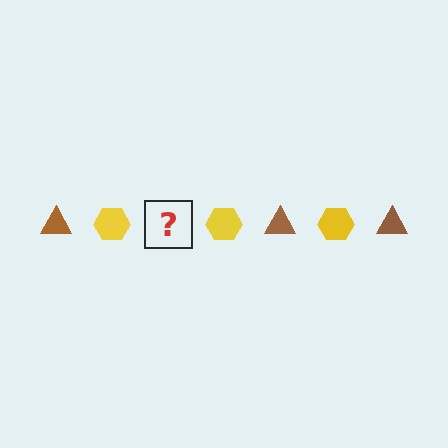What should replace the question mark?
The question mark should be replaced with a brown triangle.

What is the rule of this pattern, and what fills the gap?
The rule is that the pattern alternates between brown triangle and yellow hexagon. The gap should be filled with a brown triangle.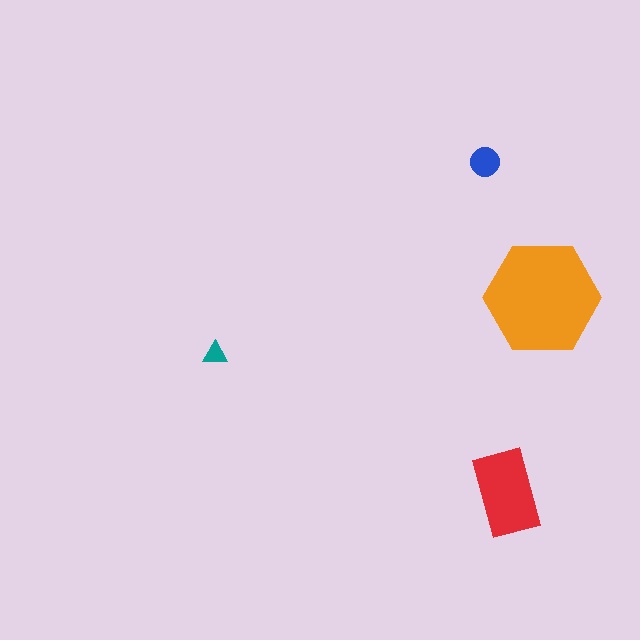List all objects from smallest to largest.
The teal triangle, the blue circle, the red rectangle, the orange hexagon.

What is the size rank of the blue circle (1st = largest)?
3rd.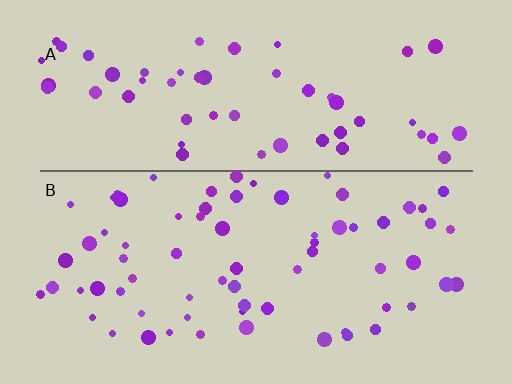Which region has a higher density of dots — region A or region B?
B (the bottom).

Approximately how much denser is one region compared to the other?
Approximately 1.2× — region B over region A.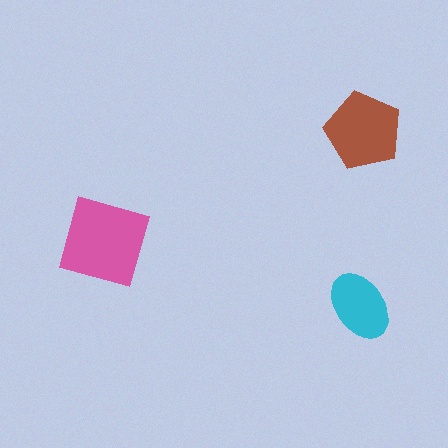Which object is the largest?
The pink diamond.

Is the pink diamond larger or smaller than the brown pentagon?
Larger.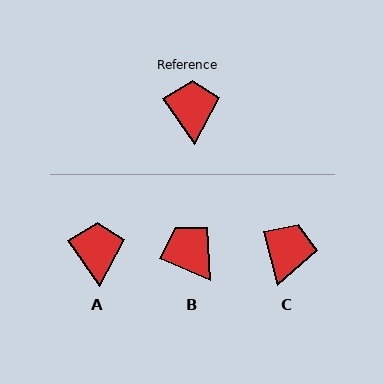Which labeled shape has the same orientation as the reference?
A.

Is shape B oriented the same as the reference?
No, it is off by about 32 degrees.